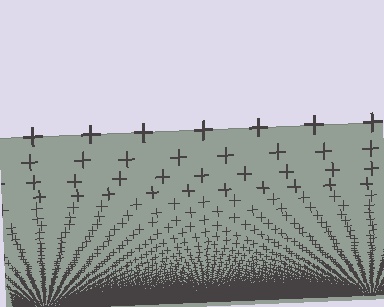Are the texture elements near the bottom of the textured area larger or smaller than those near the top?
Smaller. The gradient is inverted — elements near the bottom are smaller and denser.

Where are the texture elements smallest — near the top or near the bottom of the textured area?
Near the bottom.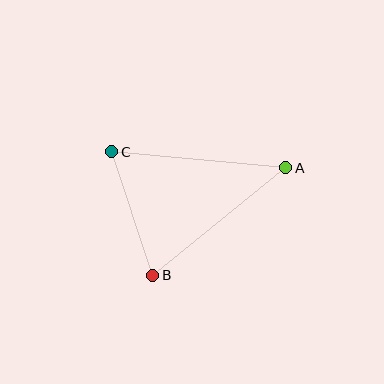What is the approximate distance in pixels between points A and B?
The distance between A and B is approximately 171 pixels.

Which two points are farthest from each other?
Points A and C are farthest from each other.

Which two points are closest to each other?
Points B and C are closest to each other.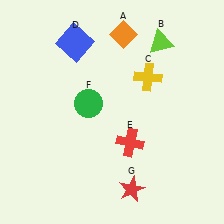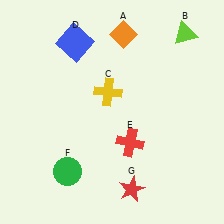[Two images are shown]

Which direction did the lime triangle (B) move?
The lime triangle (B) moved right.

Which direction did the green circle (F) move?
The green circle (F) moved down.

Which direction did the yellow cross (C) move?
The yellow cross (C) moved left.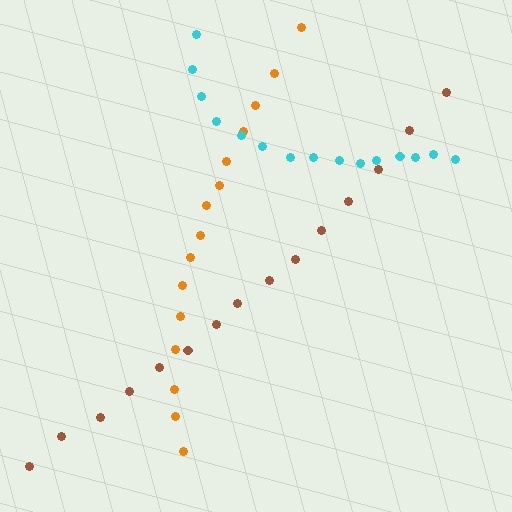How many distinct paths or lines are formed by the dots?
There are 3 distinct paths.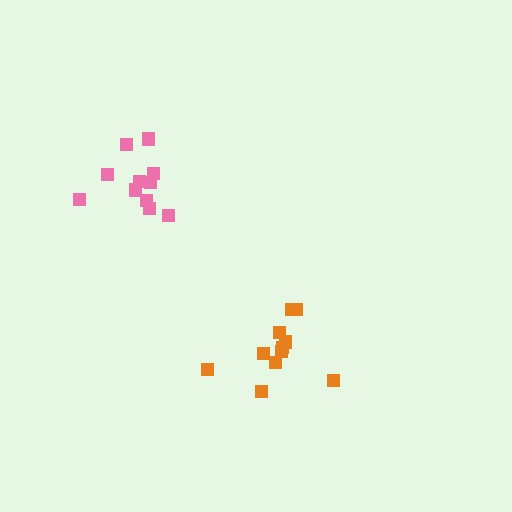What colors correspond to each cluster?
The clusters are colored: orange, pink.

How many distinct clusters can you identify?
There are 2 distinct clusters.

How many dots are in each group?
Group 1: 11 dots, Group 2: 11 dots (22 total).